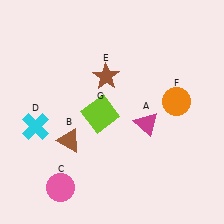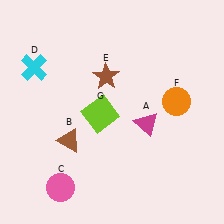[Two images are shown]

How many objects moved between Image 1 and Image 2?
1 object moved between the two images.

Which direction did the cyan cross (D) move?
The cyan cross (D) moved up.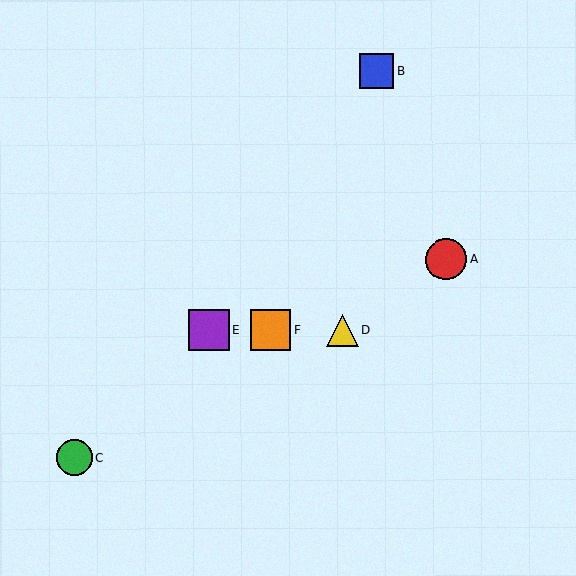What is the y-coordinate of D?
Object D is at y≈330.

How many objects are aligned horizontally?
3 objects (D, E, F) are aligned horizontally.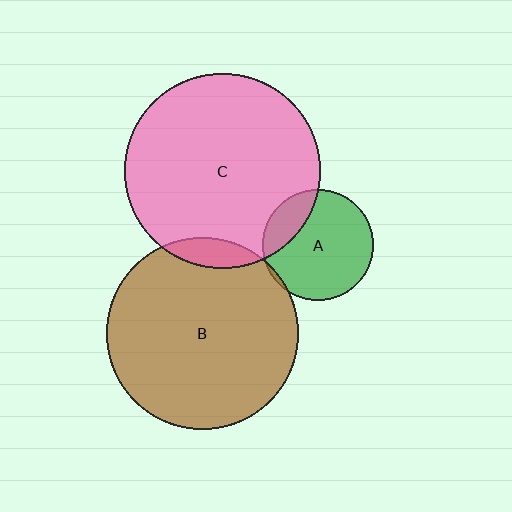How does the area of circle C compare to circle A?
Approximately 3.1 times.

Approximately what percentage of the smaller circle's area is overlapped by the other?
Approximately 5%.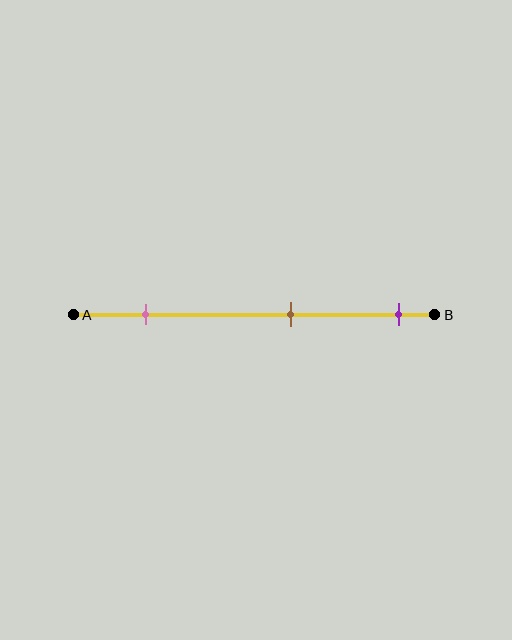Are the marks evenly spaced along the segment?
Yes, the marks are approximately evenly spaced.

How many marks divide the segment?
There are 3 marks dividing the segment.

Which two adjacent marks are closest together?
The brown and purple marks are the closest adjacent pair.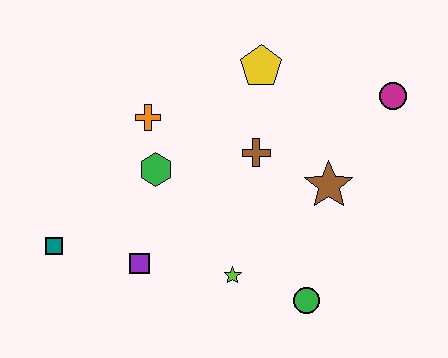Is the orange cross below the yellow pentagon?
Yes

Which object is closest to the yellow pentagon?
The brown cross is closest to the yellow pentagon.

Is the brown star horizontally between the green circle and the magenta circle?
Yes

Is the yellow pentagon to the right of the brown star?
No